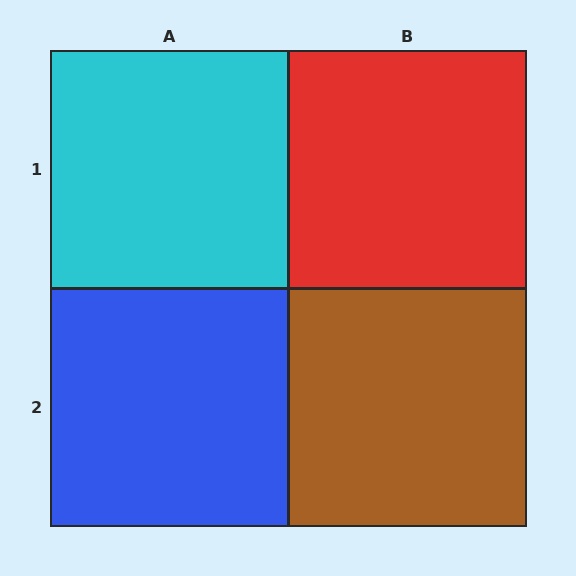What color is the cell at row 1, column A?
Cyan.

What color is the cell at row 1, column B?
Red.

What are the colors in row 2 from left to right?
Blue, brown.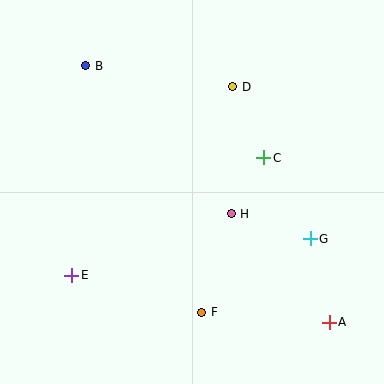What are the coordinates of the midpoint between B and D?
The midpoint between B and D is at (159, 76).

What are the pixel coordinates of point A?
Point A is at (329, 322).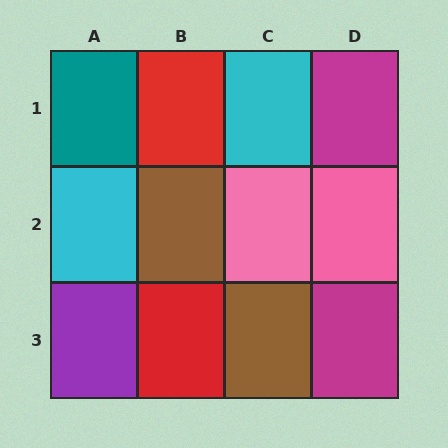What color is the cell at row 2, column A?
Cyan.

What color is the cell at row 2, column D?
Pink.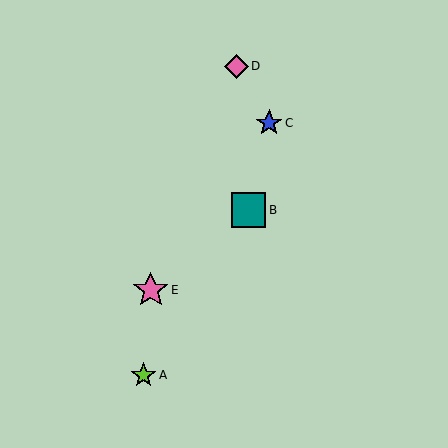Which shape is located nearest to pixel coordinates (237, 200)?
The teal square (labeled B) at (248, 210) is nearest to that location.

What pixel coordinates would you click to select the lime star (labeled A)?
Click at (143, 375) to select the lime star A.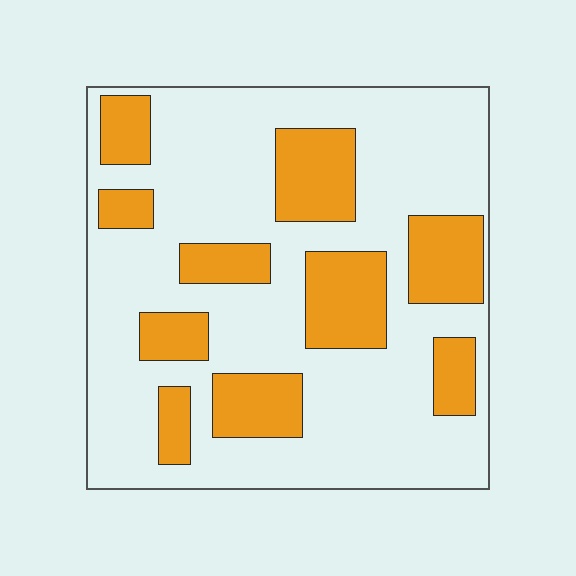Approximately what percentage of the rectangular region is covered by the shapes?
Approximately 30%.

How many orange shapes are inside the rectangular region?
10.